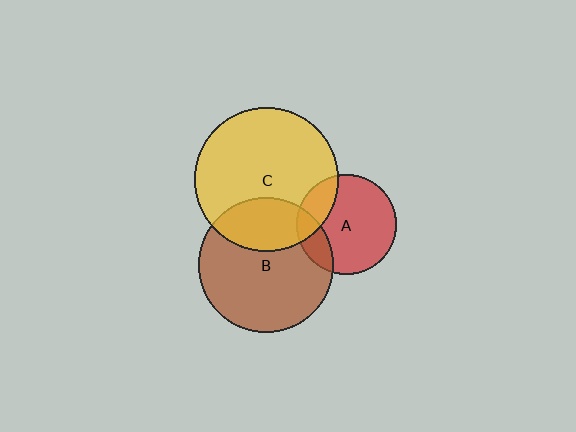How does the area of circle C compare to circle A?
Approximately 2.1 times.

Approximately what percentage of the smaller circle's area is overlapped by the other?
Approximately 30%.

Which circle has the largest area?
Circle C (yellow).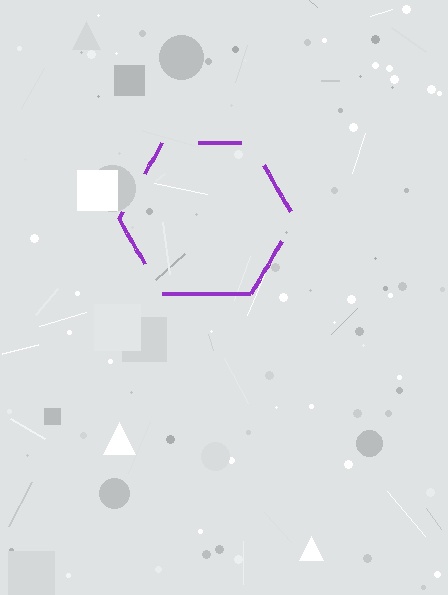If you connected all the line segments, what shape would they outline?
They would outline a hexagon.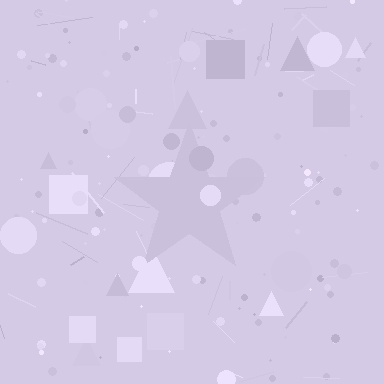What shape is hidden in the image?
A star is hidden in the image.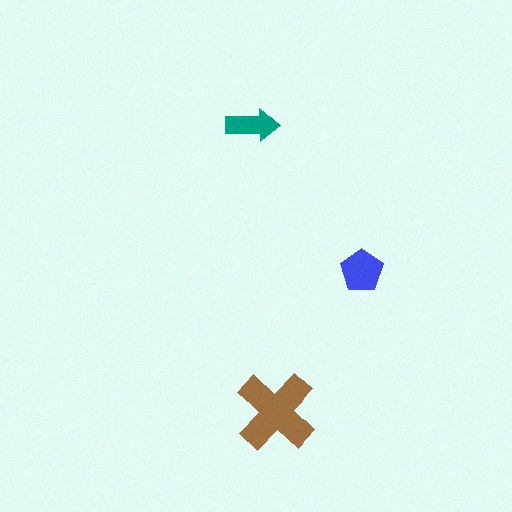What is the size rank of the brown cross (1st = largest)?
1st.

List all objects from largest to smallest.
The brown cross, the blue pentagon, the teal arrow.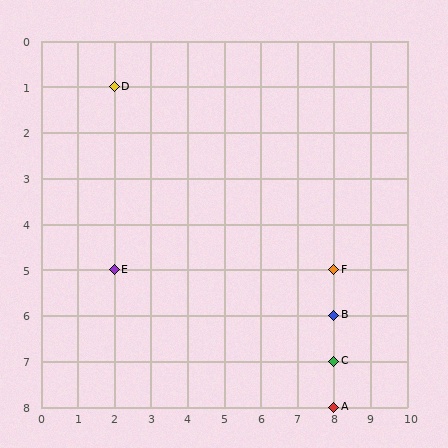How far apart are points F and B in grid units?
Points F and B are 1 row apart.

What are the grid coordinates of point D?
Point D is at grid coordinates (2, 1).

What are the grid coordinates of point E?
Point E is at grid coordinates (2, 5).